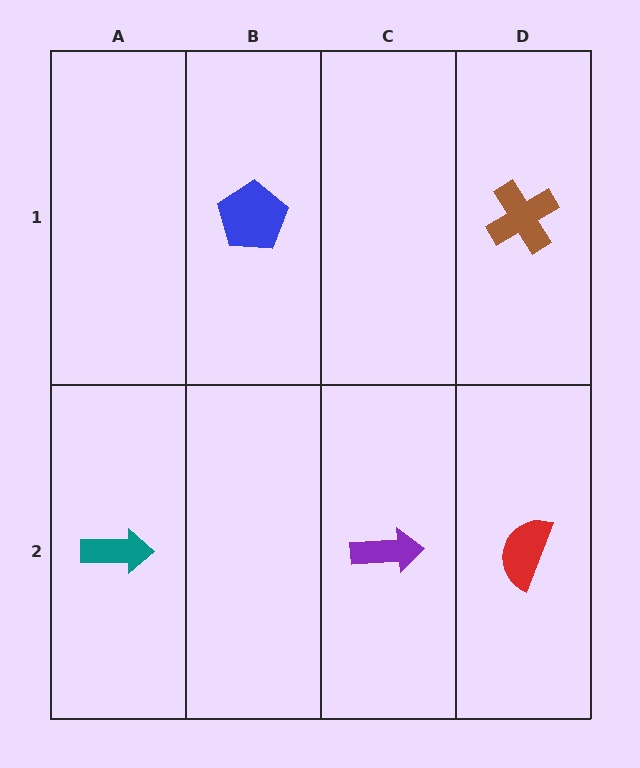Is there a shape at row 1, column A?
No, that cell is empty.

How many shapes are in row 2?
3 shapes.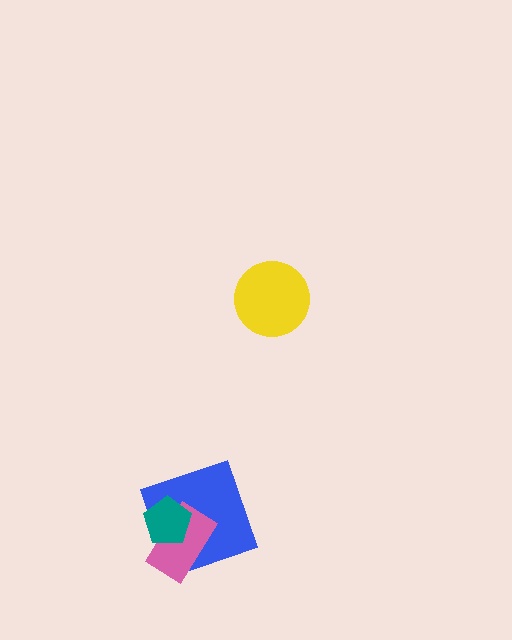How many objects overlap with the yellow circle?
0 objects overlap with the yellow circle.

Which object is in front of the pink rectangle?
The teal pentagon is in front of the pink rectangle.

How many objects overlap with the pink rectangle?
2 objects overlap with the pink rectangle.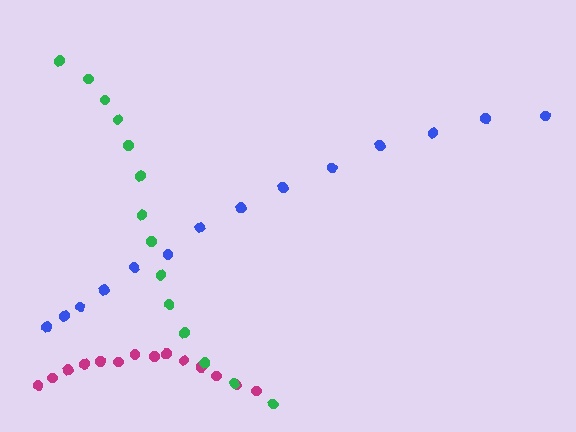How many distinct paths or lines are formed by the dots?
There are 3 distinct paths.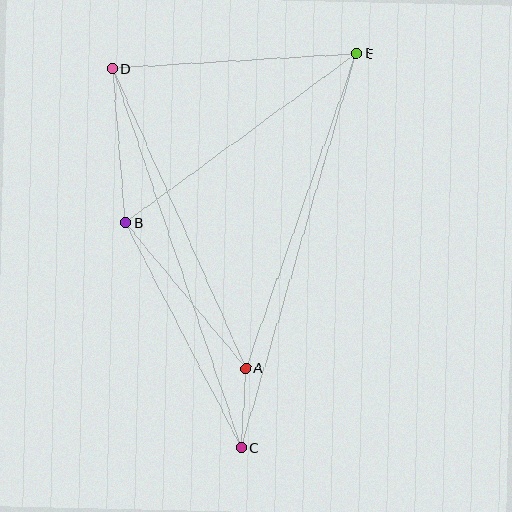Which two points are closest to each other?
Points A and C are closest to each other.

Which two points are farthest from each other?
Points C and E are farthest from each other.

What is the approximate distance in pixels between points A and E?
The distance between A and E is approximately 334 pixels.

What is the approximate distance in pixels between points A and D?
The distance between A and D is approximately 328 pixels.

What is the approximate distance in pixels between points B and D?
The distance between B and D is approximately 155 pixels.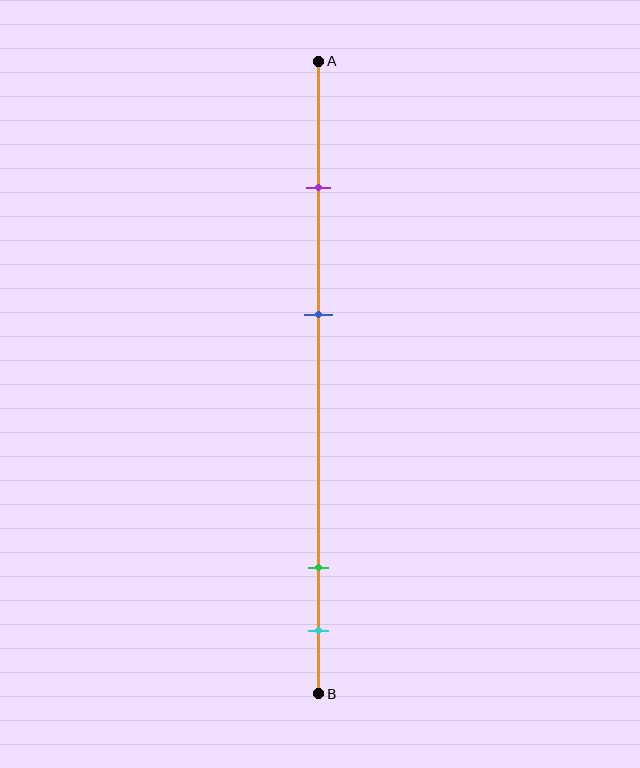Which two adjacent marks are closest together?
The green and cyan marks are the closest adjacent pair.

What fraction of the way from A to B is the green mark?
The green mark is approximately 80% (0.8) of the way from A to B.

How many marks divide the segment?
There are 4 marks dividing the segment.